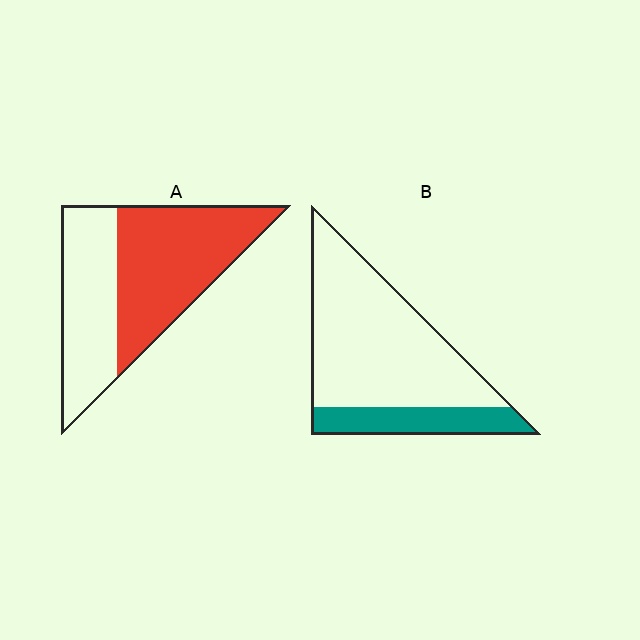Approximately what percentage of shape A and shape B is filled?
A is approximately 55% and B is approximately 25%.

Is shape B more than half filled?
No.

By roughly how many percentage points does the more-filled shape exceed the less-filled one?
By roughly 35 percentage points (A over B).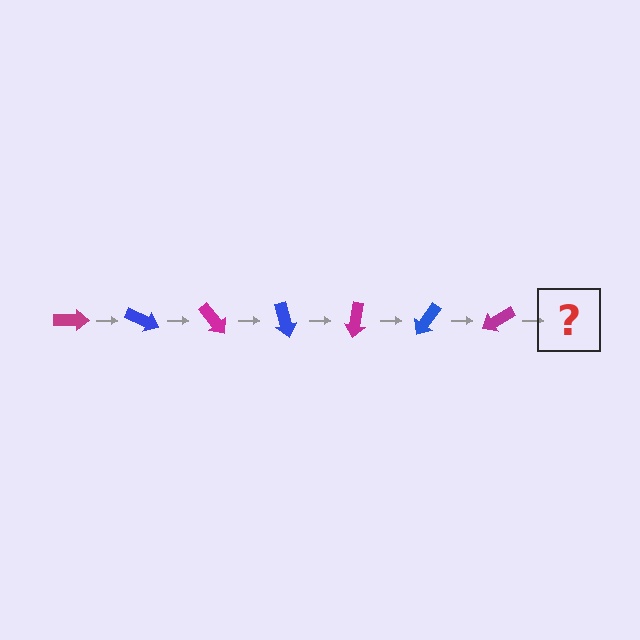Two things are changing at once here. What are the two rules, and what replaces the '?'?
The two rules are that it rotates 25 degrees each step and the color cycles through magenta and blue. The '?' should be a blue arrow, rotated 175 degrees from the start.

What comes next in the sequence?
The next element should be a blue arrow, rotated 175 degrees from the start.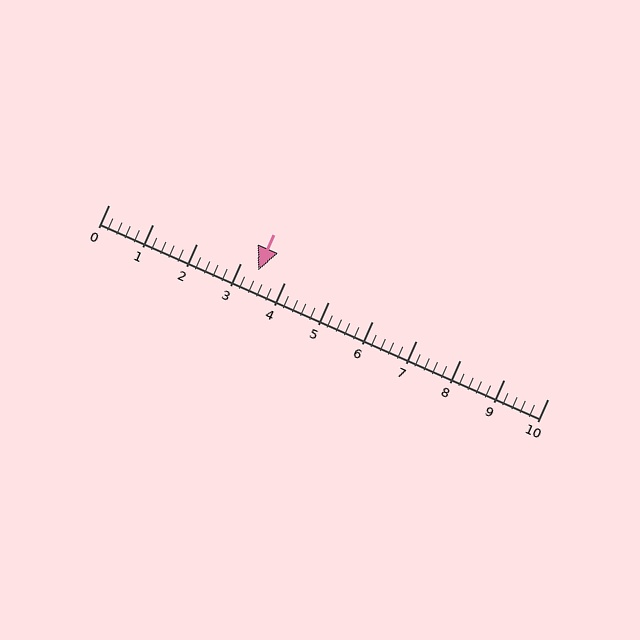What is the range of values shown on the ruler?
The ruler shows values from 0 to 10.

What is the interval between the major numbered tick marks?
The major tick marks are spaced 1 units apart.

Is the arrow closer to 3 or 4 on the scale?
The arrow is closer to 3.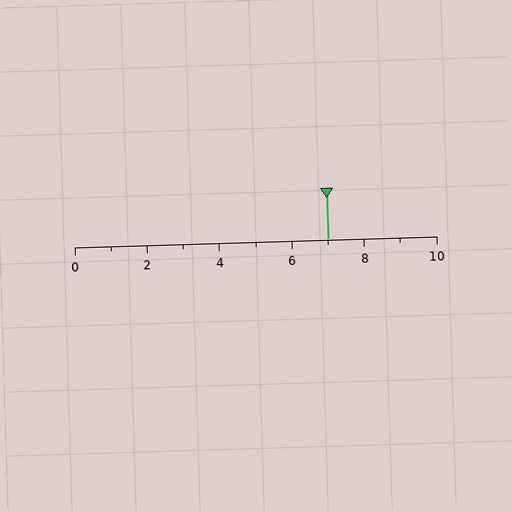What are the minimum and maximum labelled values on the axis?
The axis runs from 0 to 10.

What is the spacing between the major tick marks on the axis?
The major ticks are spaced 2 apart.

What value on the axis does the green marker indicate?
The marker indicates approximately 7.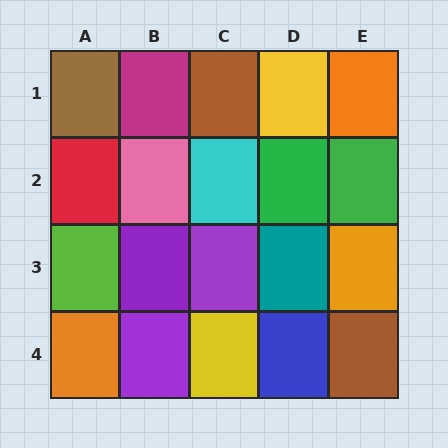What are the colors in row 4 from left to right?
Orange, purple, yellow, blue, brown.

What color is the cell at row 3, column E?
Orange.